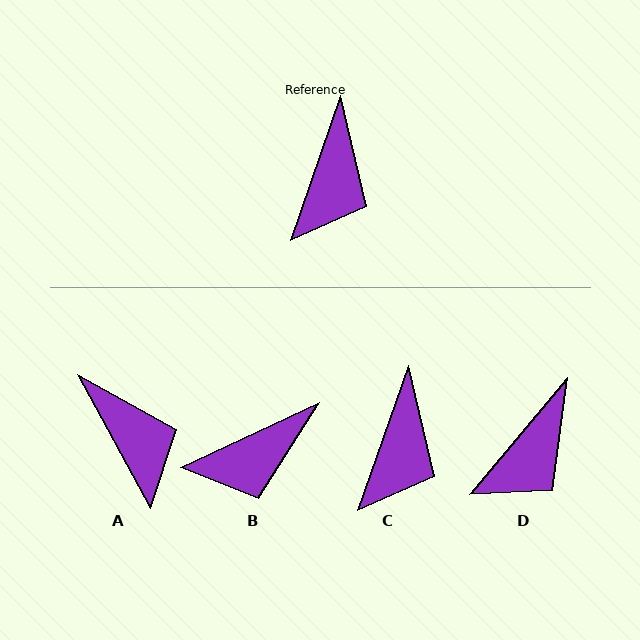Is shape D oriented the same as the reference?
No, it is off by about 21 degrees.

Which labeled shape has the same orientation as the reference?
C.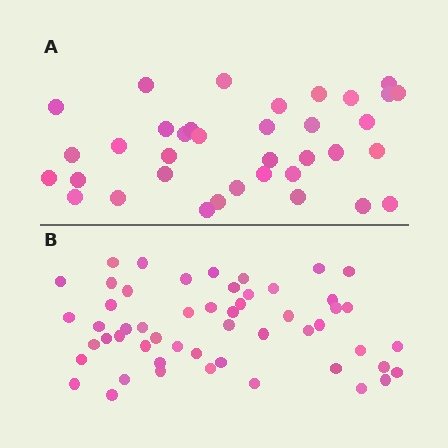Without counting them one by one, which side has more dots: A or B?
Region B (the bottom region) has more dots.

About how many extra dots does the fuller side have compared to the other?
Region B has approximately 15 more dots than region A.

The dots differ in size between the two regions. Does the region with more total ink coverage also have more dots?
No. Region A has more total ink coverage because its dots are larger, but region B actually contains more individual dots. Total area can be misleading — the number of items is what matters here.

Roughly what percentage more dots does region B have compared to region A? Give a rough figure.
About 45% more.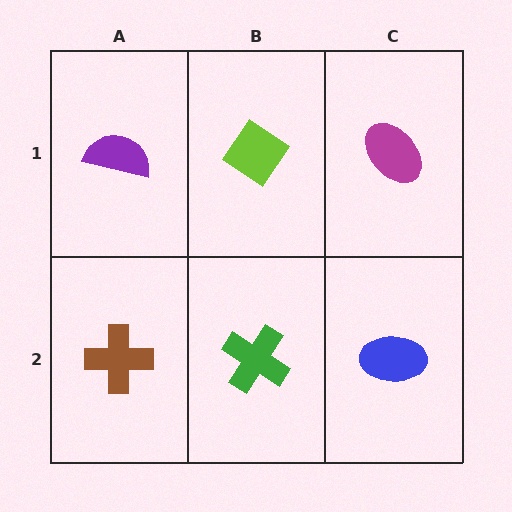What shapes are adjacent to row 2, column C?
A magenta ellipse (row 1, column C), a green cross (row 2, column B).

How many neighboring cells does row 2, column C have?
2.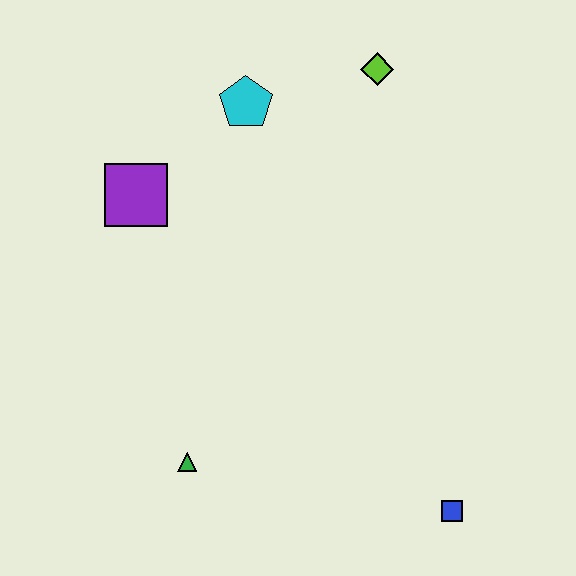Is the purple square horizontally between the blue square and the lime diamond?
No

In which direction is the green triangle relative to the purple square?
The green triangle is below the purple square.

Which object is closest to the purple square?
The cyan pentagon is closest to the purple square.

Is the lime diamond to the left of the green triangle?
No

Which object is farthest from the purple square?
The blue square is farthest from the purple square.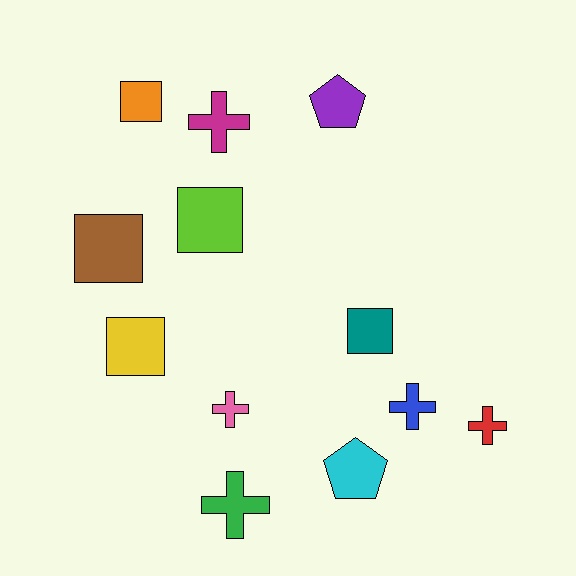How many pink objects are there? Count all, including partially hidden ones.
There is 1 pink object.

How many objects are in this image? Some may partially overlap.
There are 12 objects.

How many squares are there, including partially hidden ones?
There are 5 squares.